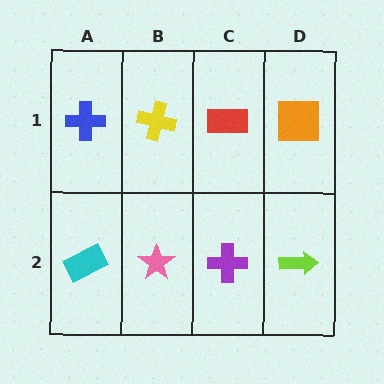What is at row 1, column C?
A red rectangle.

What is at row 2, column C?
A purple cross.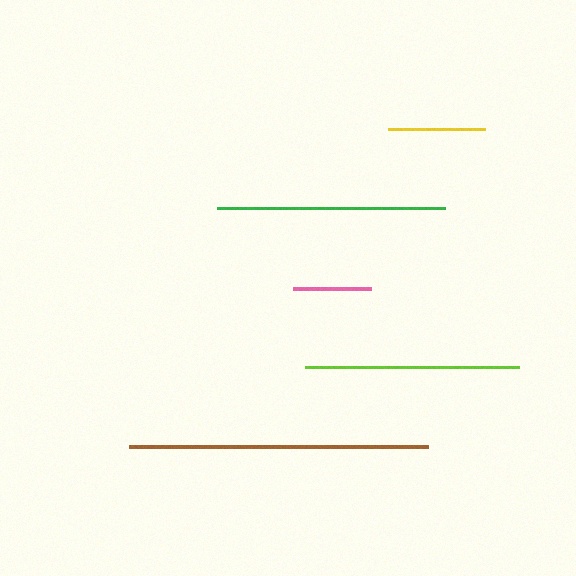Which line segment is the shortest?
The pink line is the shortest at approximately 78 pixels.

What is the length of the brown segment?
The brown segment is approximately 299 pixels long.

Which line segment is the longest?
The brown line is the longest at approximately 299 pixels.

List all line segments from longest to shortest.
From longest to shortest: brown, green, lime, yellow, pink.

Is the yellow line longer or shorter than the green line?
The green line is longer than the yellow line.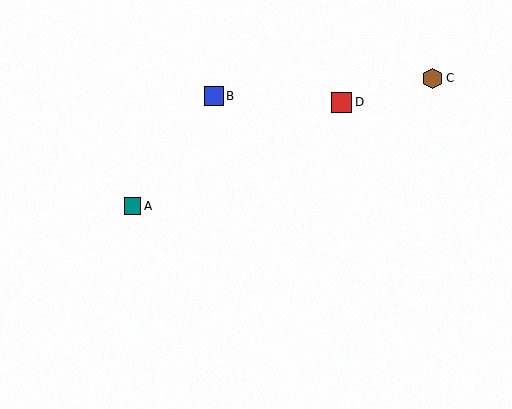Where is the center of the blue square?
The center of the blue square is at (214, 96).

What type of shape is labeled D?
Shape D is a red square.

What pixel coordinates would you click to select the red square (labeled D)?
Click at (341, 102) to select the red square D.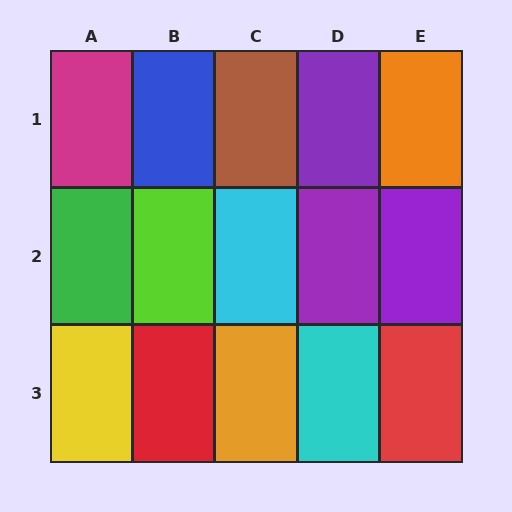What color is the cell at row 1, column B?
Blue.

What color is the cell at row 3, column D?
Cyan.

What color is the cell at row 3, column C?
Orange.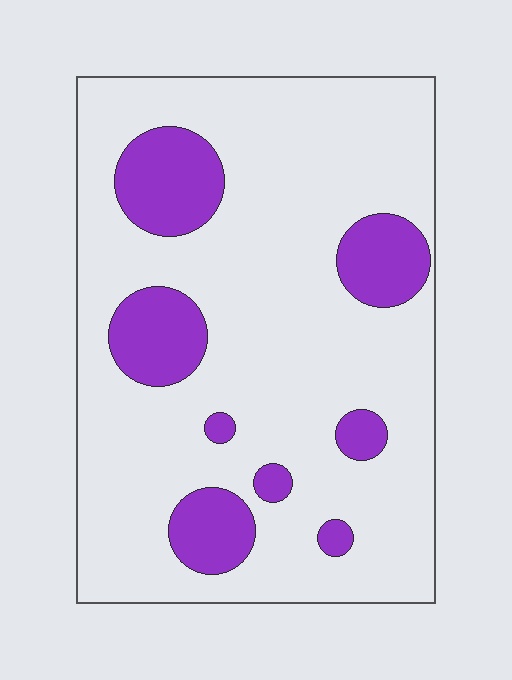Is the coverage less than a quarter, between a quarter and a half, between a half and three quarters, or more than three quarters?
Less than a quarter.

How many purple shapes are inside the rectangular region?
8.